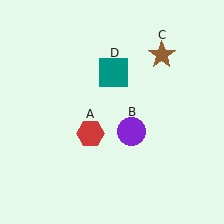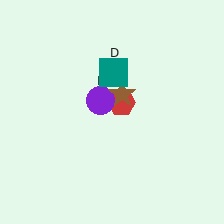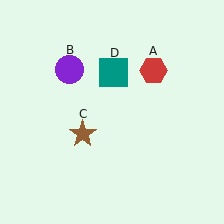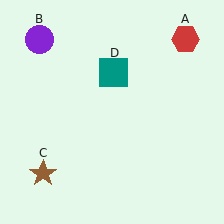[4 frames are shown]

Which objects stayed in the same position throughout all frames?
Teal square (object D) remained stationary.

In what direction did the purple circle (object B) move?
The purple circle (object B) moved up and to the left.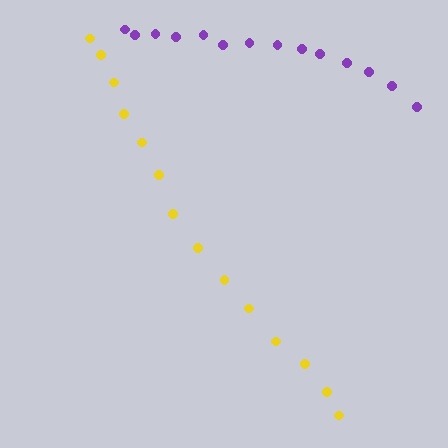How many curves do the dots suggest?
There are 2 distinct paths.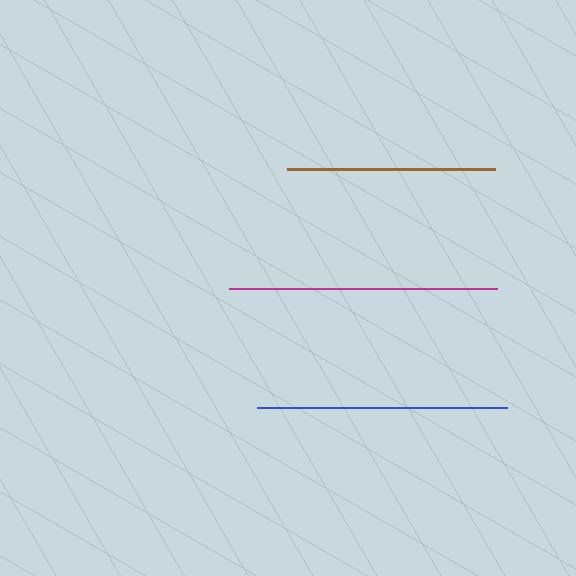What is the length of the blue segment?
The blue segment is approximately 250 pixels long.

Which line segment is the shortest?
The brown line is the shortest at approximately 208 pixels.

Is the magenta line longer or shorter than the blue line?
The magenta line is longer than the blue line.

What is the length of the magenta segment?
The magenta segment is approximately 268 pixels long.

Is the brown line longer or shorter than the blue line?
The blue line is longer than the brown line.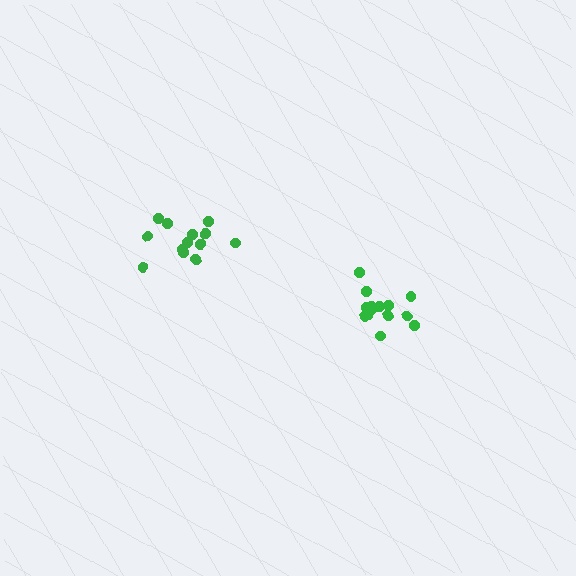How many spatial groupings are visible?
There are 2 spatial groupings.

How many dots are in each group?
Group 1: 13 dots, Group 2: 15 dots (28 total).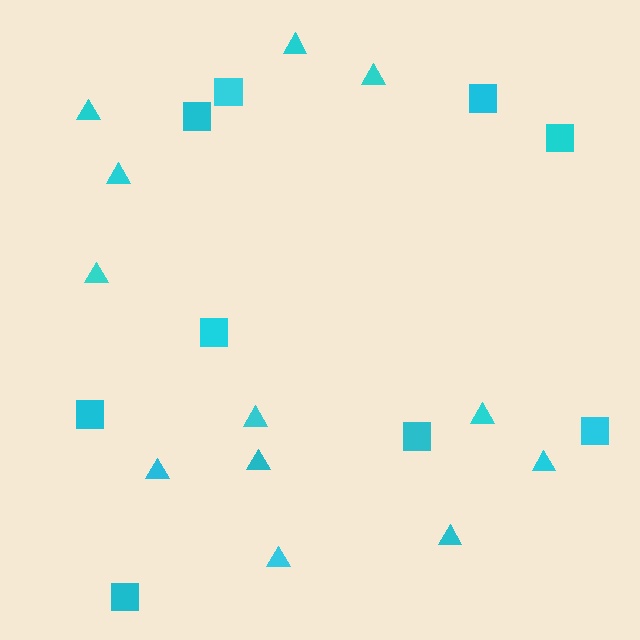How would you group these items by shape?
There are 2 groups: one group of squares (9) and one group of triangles (12).